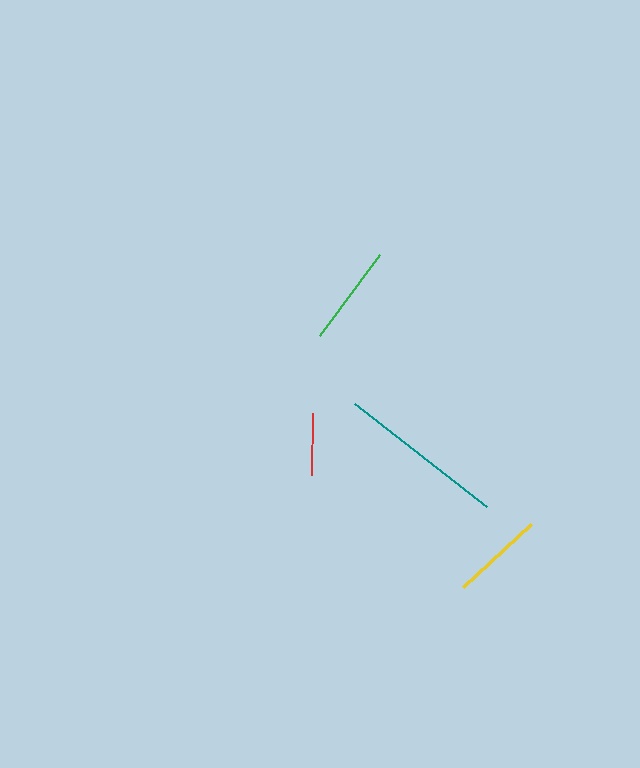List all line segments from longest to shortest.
From longest to shortest: teal, green, yellow, red.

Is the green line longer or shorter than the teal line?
The teal line is longer than the green line.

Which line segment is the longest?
The teal line is the longest at approximately 168 pixels.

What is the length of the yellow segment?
The yellow segment is approximately 93 pixels long.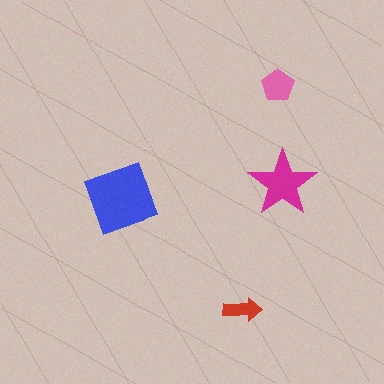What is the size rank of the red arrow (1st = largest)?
4th.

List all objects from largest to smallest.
The blue square, the magenta star, the pink pentagon, the red arrow.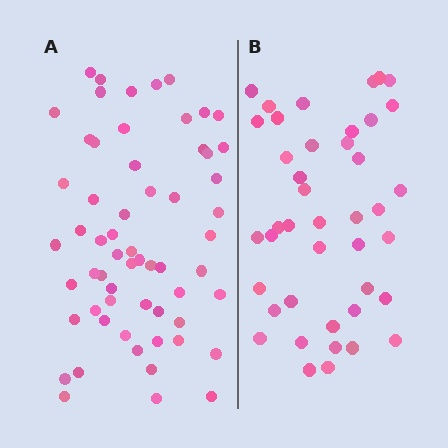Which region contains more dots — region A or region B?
Region A (the left region) has more dots.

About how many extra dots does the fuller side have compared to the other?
Region A has approximately 20 more dots than region B.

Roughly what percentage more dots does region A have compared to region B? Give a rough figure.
About 45% more.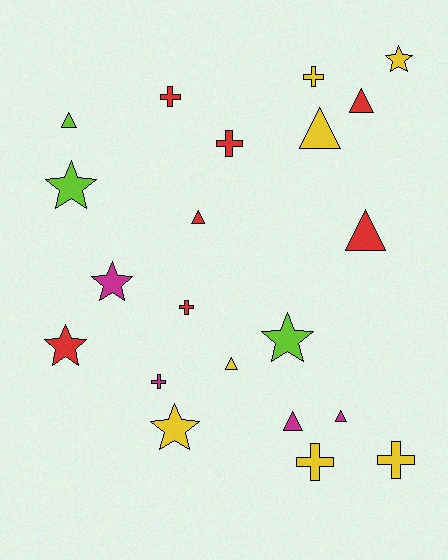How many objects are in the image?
There are 21 objects.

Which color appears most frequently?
Red, with 7 objects.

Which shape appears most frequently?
Triangle, with 8 objects.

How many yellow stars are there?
There are 2 yellow stars.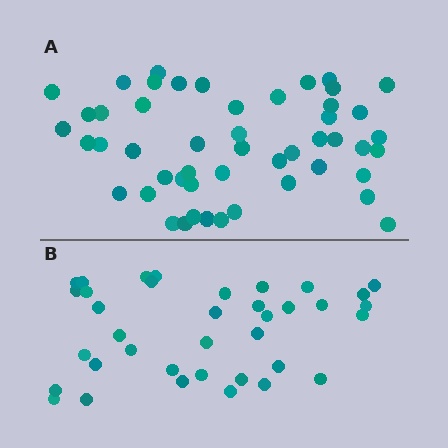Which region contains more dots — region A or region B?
Region A (the top region) has more dots.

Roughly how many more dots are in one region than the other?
Region A has approximately 15 more dots than region B.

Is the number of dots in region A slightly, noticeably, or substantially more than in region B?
Region A has noticeably more, but not dramatically so. The ratio is roughly 1.4 to 1.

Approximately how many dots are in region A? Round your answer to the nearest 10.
About 50 dots.